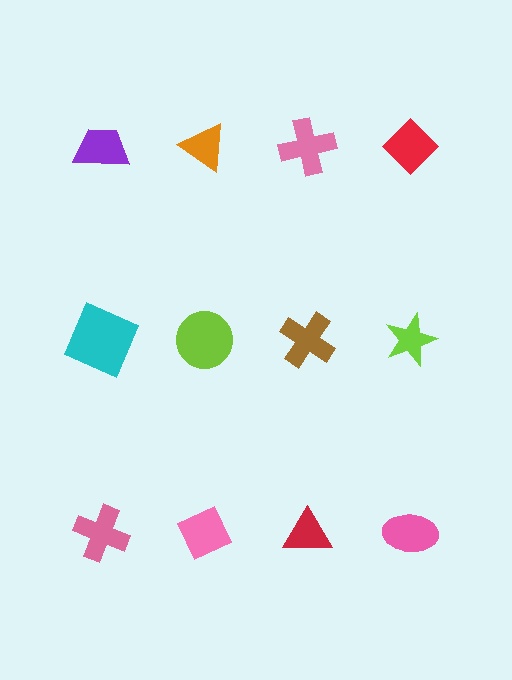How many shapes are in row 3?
4 shapes.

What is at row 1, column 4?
A red diamond.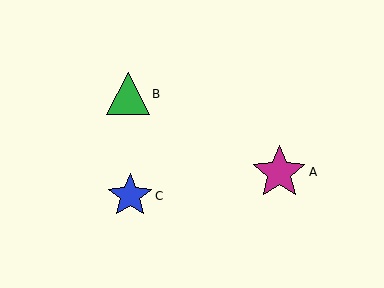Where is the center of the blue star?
The center of the blue star is at (130, 196).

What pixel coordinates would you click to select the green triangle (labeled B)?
Click at (128, 94) to select the green triangle B.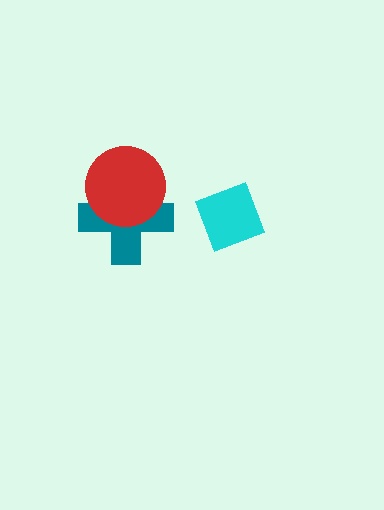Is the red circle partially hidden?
No, no other shape covers it.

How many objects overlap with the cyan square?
0 objects overlap with the cyan square.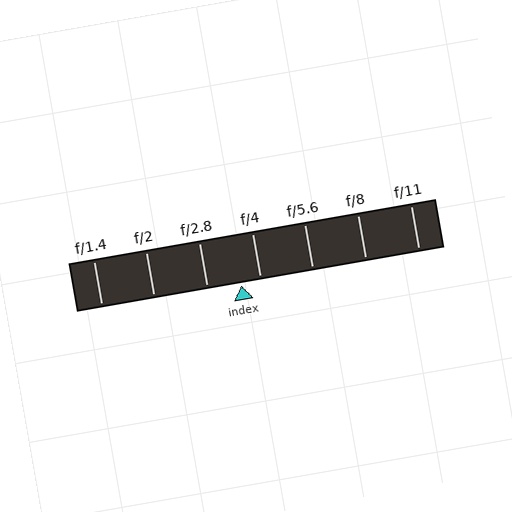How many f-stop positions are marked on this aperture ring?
There are 7 f-stop positions marked.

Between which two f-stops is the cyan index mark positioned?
The index mark is between f/2.8 and f/4.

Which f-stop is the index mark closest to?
The index mark is closest to f/4.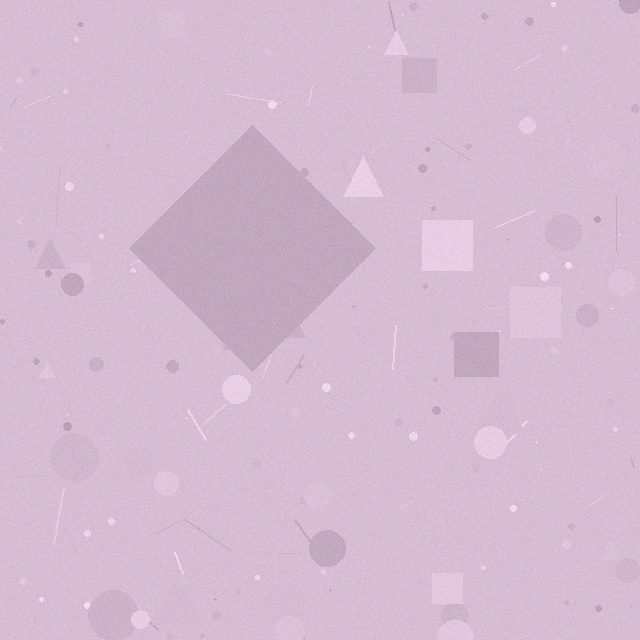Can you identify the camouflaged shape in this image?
The camouflaged shape is a diamond.